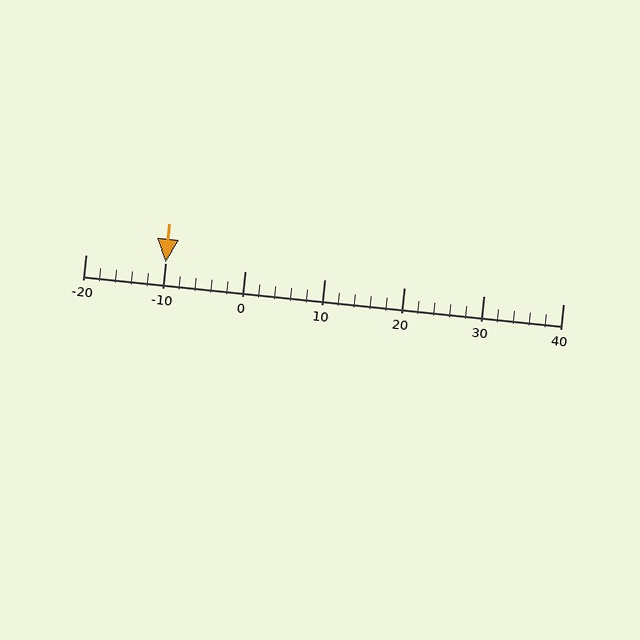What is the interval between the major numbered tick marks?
The major tick marks are spaced 10 units apart.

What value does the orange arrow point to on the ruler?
The orange arrow points to approximately -10.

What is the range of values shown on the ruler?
The ruler shows values from -20 to 40.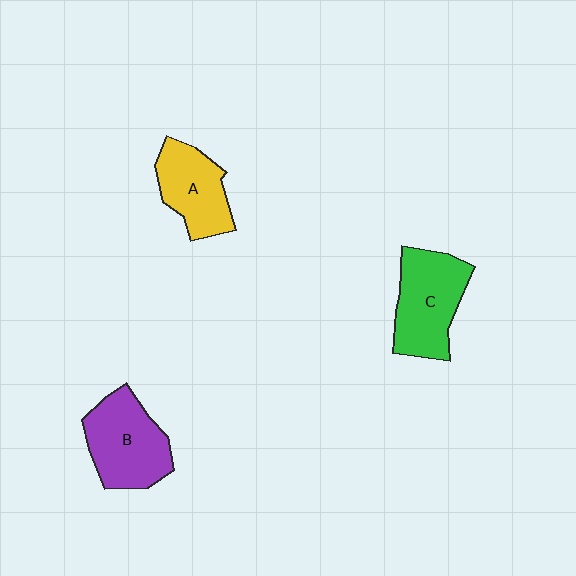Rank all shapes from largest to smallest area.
From largest to smallest: C (green), B (purple), A (yellow).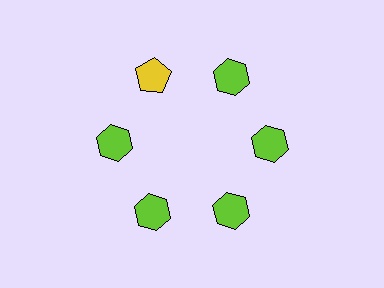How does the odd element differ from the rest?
It differs in both color (yellow instead of lime) and shape (pentagon instead of hexagon).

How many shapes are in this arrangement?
There are 6 shapes arranged in a ring pattern.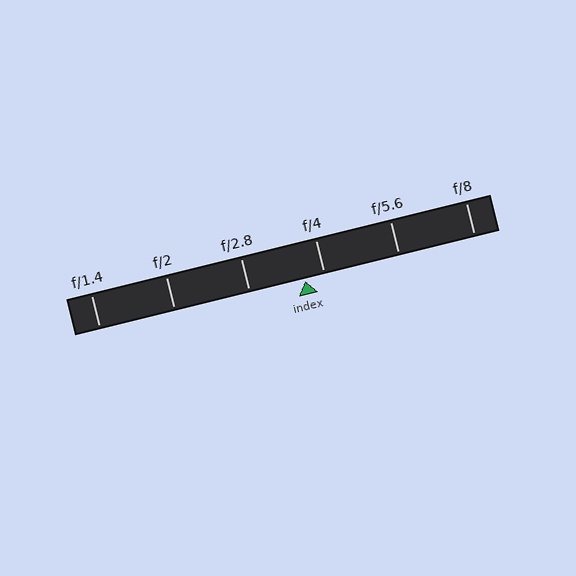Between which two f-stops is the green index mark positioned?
The index mark is between f/2.8 and f/4.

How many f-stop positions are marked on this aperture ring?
There are 6 f-stop positions marked.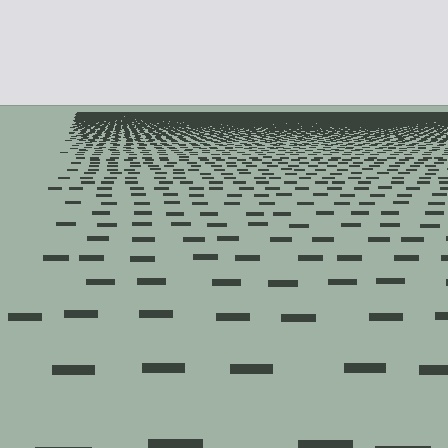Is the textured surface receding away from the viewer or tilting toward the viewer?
The surface is receding away from the viewer. Texture elements get smaller and denser toward the top.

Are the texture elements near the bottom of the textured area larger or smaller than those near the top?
Larger. Near the bottom, elements are closer to the viewer and appear at a bigger on-screen size.